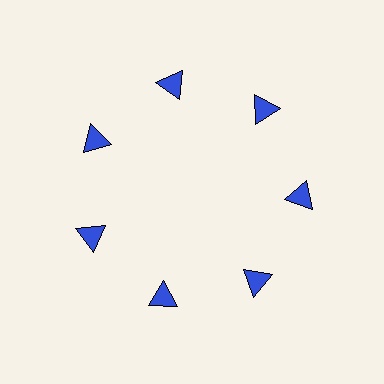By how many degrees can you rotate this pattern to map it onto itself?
The pattern maps onto itself every 51 degrees of rotation.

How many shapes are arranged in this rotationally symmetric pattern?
There are 7 shapes, arranged in 7 groups of 1.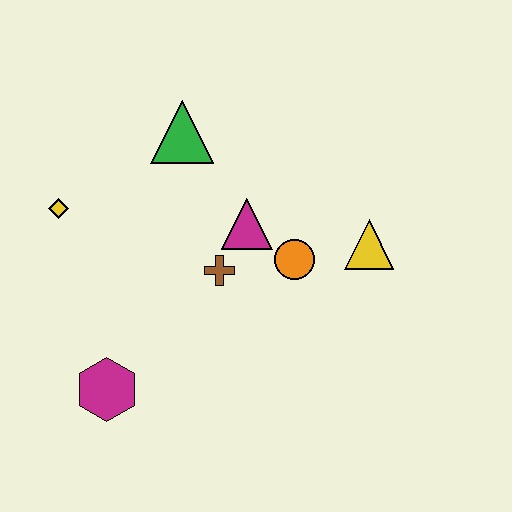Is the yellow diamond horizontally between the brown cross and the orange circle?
No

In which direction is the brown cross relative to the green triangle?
The brown cross is below the green triangle.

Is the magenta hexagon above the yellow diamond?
No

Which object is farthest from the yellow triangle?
The yellow diamond is farthest from the yellow triangle.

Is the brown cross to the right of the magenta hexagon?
Yes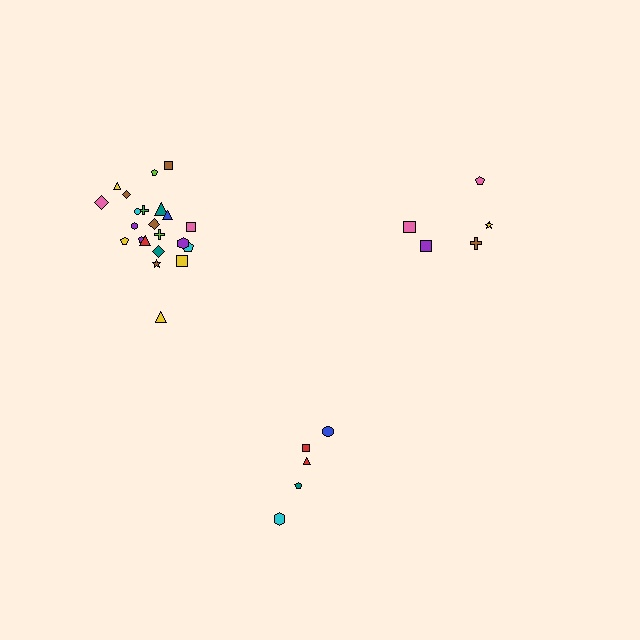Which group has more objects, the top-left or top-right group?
The top-left group.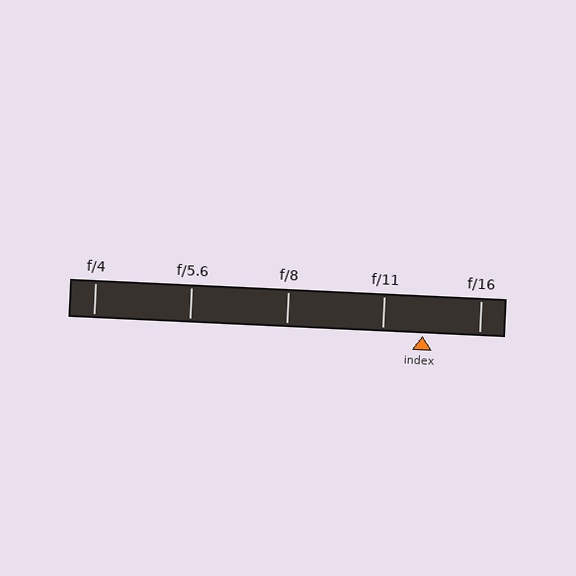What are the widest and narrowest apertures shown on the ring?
The widest aperture shown is f/4 and the narrowest is f/16.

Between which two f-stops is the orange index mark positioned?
The index mark is between f/11 and f/16.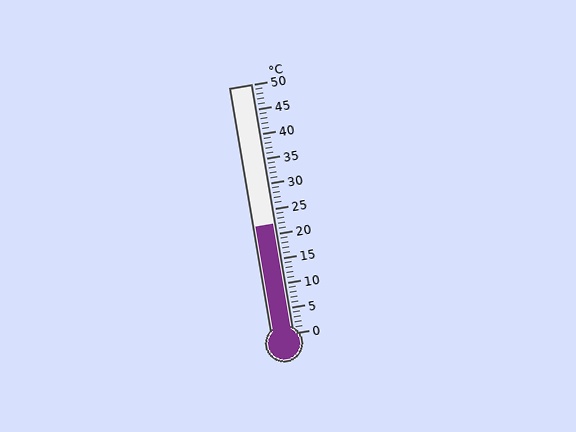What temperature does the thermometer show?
The thermometer shows approximately 22°C.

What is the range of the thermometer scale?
The thermometer scale ranges from 0°C to 50°C.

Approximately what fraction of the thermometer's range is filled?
The thermometer is filled to approximately 45% of its range.